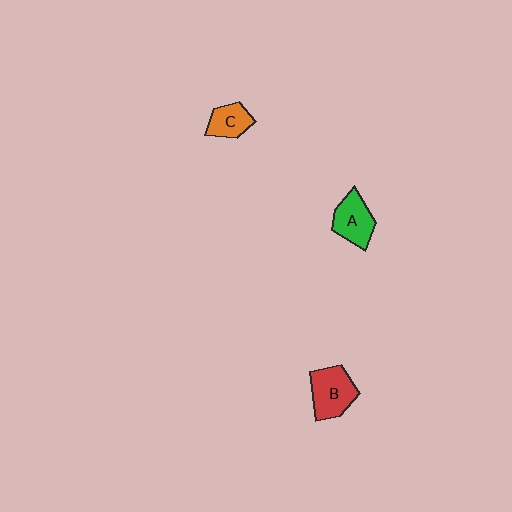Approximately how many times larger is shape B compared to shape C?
Approximately 1.5 times.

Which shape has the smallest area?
Shape C (orange).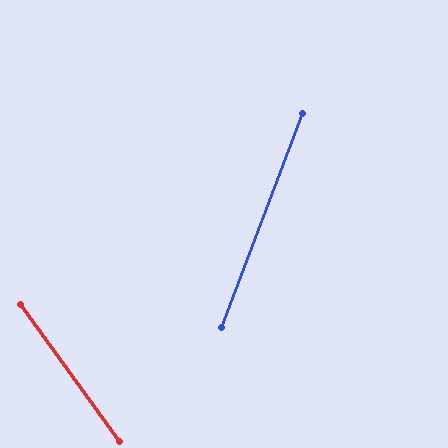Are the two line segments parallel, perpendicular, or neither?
Neither parallel nor perpendicular — they differ by about 57°.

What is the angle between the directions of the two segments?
Approximately 57 degrees.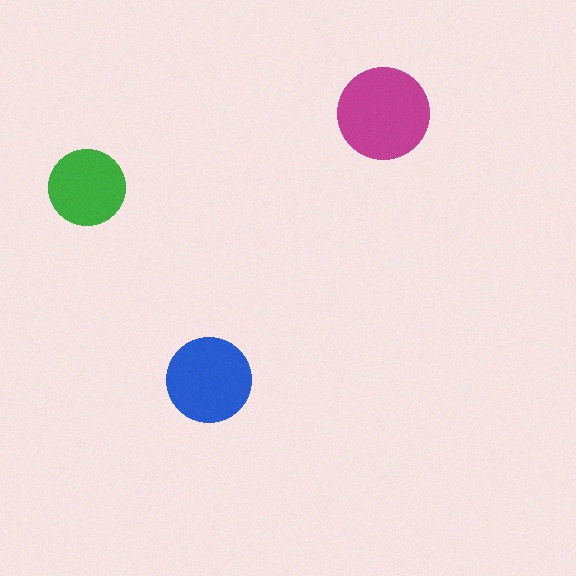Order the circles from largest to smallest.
the magenta one, the blue one, the green one.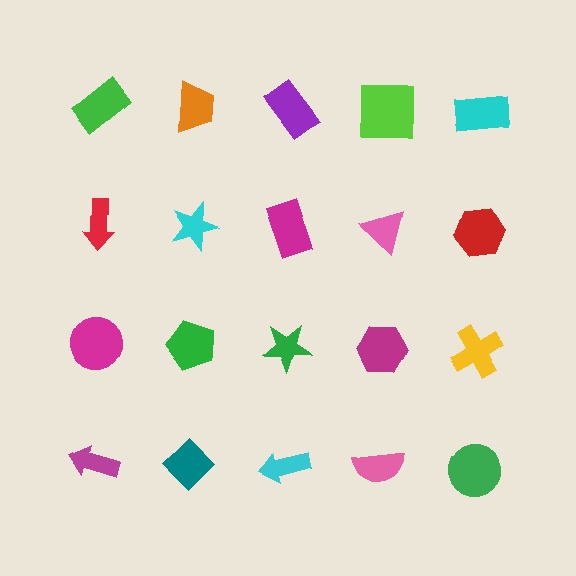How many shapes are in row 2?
5 shapes.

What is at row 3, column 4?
A magenta hexagon.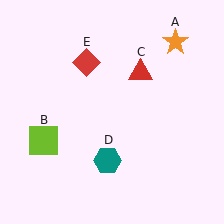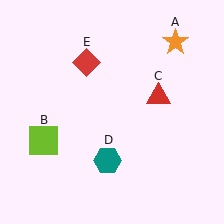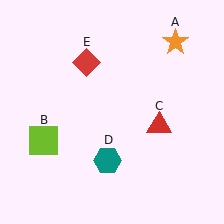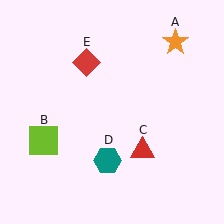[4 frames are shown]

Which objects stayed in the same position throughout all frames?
Orange star (object A) and lime square (object B) and teal hexagon (object D) and red diamond (object E) remained stationary.